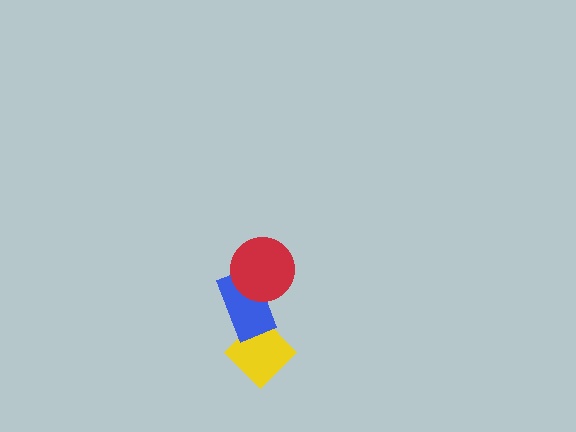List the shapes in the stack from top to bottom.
From top to bottom: the red circle, the blue rectangle, the yellow diamond.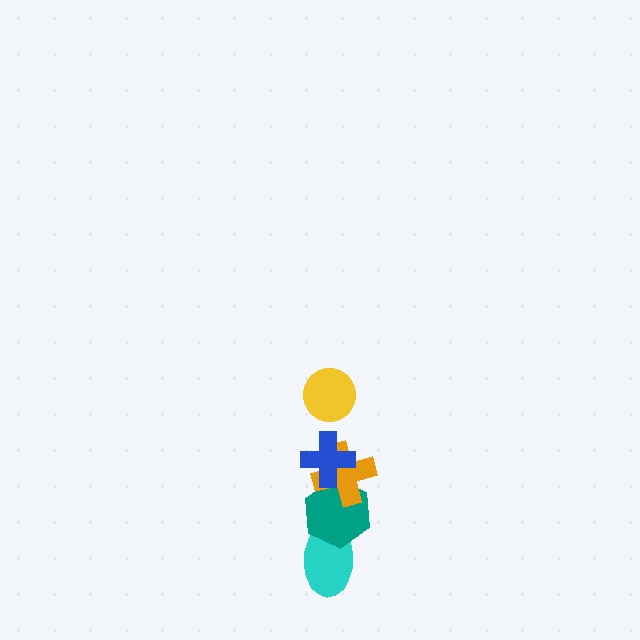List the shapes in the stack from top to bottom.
From top to bottom: the yellow circle, the blue cross, the orange cross, the teal hexagon, the cyan ellipse.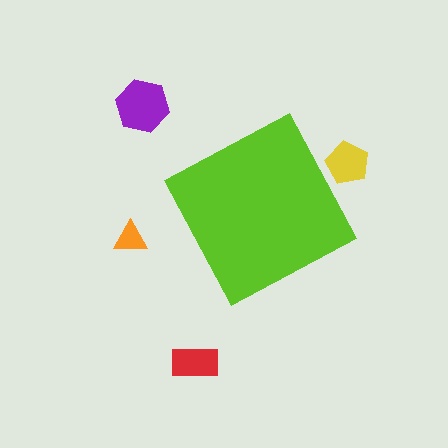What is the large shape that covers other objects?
A lime diamond.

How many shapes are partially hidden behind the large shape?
1 shape is partially hidden.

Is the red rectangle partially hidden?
No, the red rectangle is fully visible.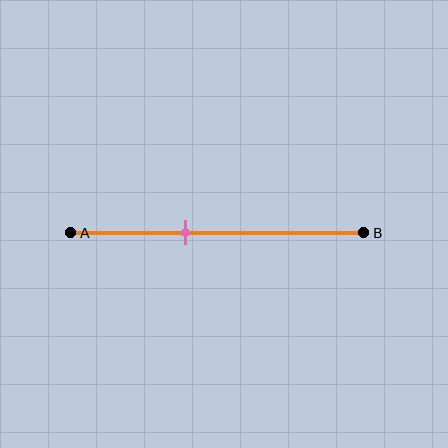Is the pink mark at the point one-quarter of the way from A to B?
No, the mark is at about 40% from A, not at the 25% one-quarter point.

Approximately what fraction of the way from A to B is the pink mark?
The pink mark is approximately 40% of the way from A to B.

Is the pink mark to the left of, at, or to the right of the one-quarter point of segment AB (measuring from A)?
The pink mark is to the right of the one-quarter point of segment AB.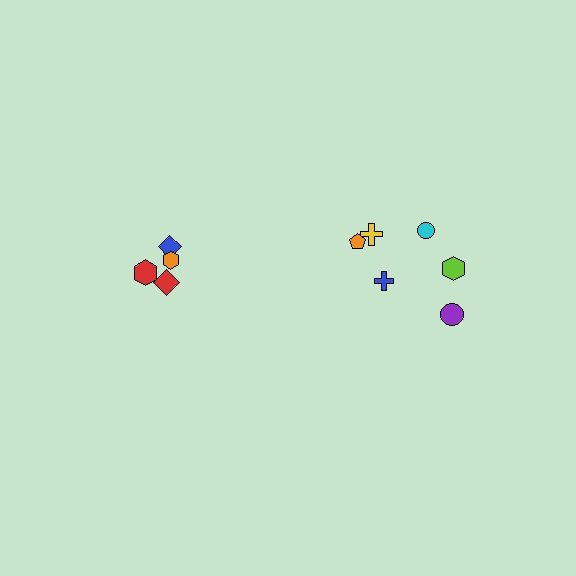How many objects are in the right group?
There are 6 objects.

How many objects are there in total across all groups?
There are 10 objects.